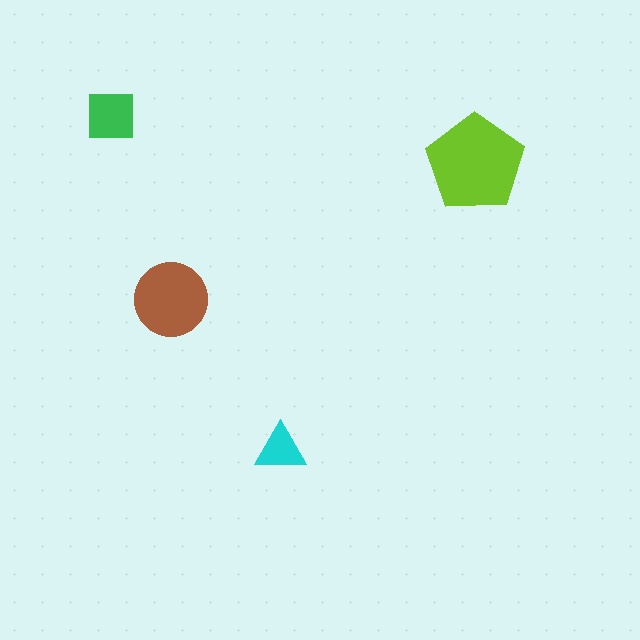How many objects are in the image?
There are 4 objects in the image.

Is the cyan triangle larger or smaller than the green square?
Smaller.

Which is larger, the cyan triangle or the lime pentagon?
The lime pentagon.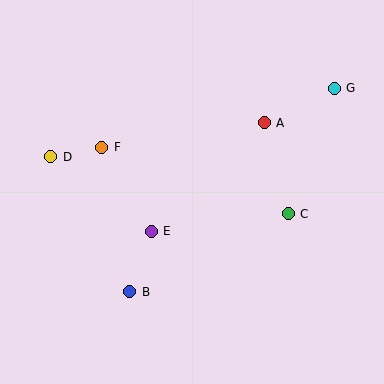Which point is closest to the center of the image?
Point E at (151, 231) is closest to the center.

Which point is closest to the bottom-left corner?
Point B is closest to the bottom-left corner.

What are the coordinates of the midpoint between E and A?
The midpoint between E and A is at (208, 177).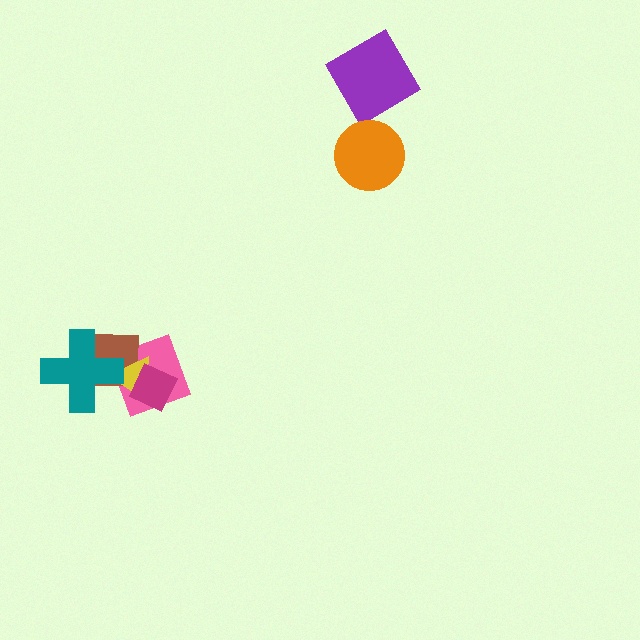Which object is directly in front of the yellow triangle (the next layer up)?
The teal cross is directly in front of the yellow triangle.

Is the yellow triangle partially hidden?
Yes, it is partially covered by another shape.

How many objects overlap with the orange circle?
0 objects overlap with the orange circle.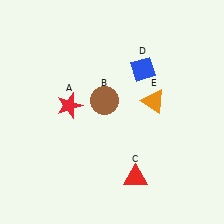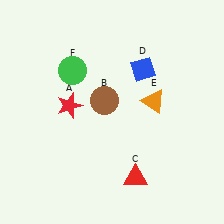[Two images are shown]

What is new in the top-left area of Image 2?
A green circle (F) was added in the top-left area of Image 2.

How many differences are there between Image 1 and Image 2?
There is 1 difference between the two images.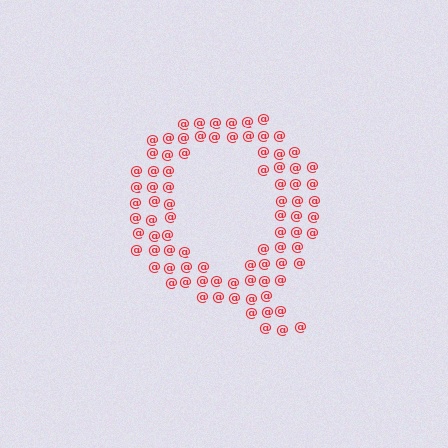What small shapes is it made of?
It is made of small at signs.